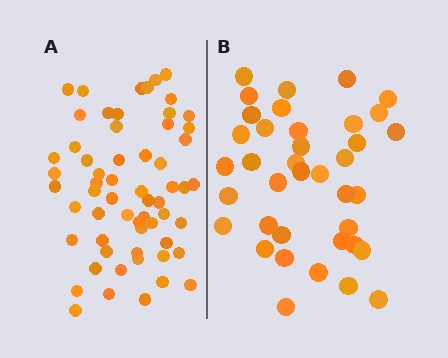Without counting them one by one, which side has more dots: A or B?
Region A (the left region) has more dots.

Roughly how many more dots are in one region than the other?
Region A has approximately 20 more dots than region B.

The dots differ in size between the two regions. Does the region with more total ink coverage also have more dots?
No. Region B has more total ink coverage because its dots are larger, but region A actually contains more individual dots. Total area can be misleading — the number of items is what matters here.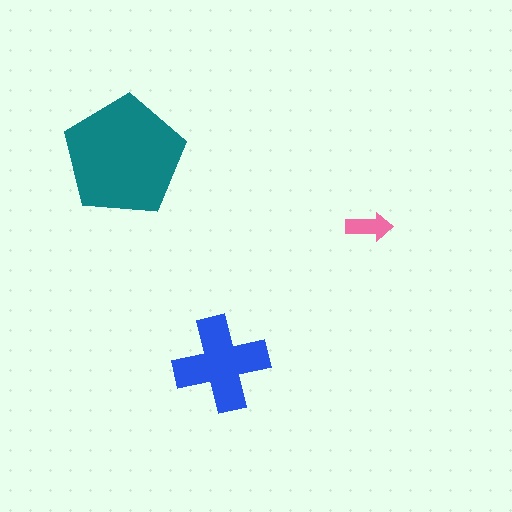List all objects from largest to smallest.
The teal pentagon, the blue cross, the pink arrow.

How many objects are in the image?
There are 3 objects in the image.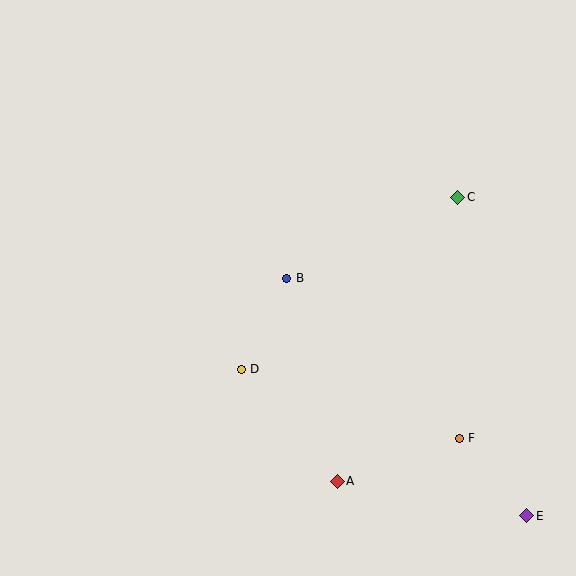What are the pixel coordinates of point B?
Point B is at (287, 278).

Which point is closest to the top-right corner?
Point C is closest to the top-right corner.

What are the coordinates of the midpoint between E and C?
The midpoint between E and C is at (492, 357).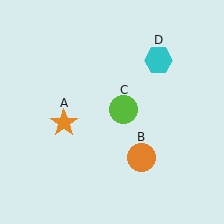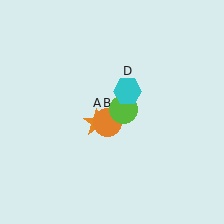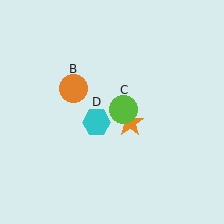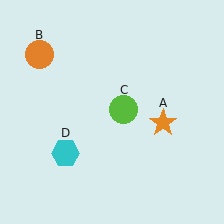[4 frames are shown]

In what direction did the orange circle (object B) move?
The orange circle (object B) moved up and to the left.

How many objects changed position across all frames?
3 objects changed position: orange star (object A), orange circle (object B), cyan hexagon (object D).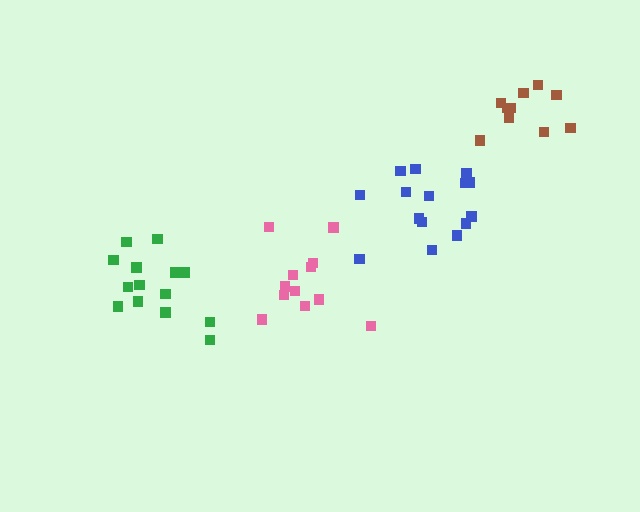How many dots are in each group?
Group 1: 10 dots, Group 2: 15 dots, Group 3: 12 dots, Group 4: 15 dots (52 total).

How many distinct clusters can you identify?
There are 4 distinct clusters.